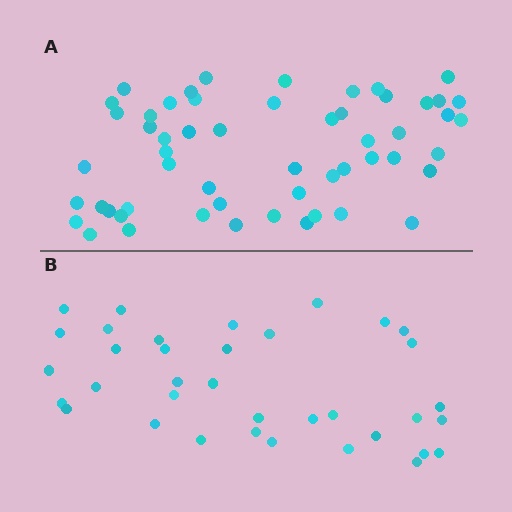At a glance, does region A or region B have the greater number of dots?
Region A (the top region) has more dots.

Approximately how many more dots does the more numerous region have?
Region A has approximately 20 more dots than region B.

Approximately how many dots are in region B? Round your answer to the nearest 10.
About 40 dots. (The exact count is 36, which rounds to 40.)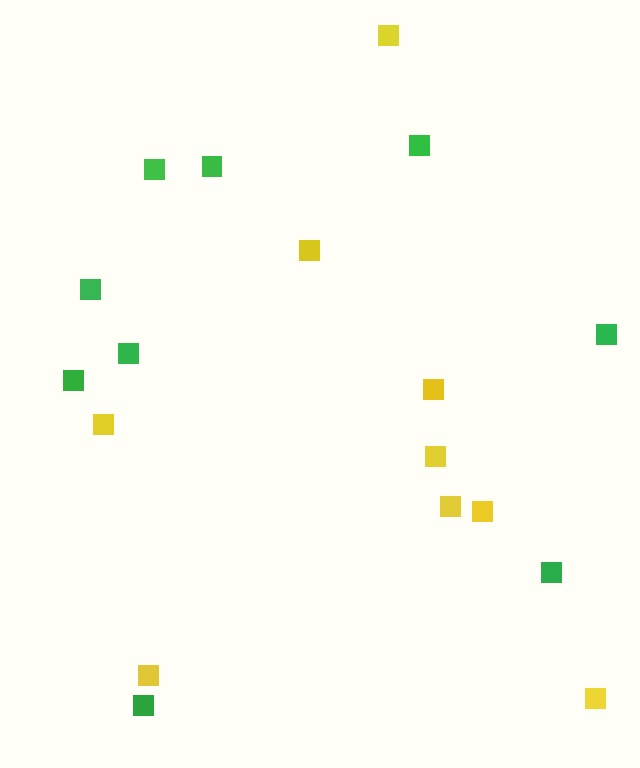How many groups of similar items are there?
There are 2 groups: one group of green squares (9) and one group of yellow squares (9).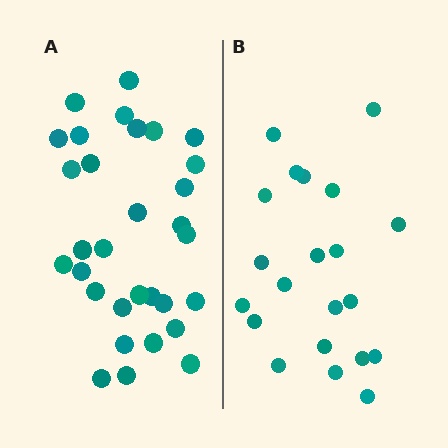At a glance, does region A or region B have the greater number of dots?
Region A (the left region) has more dots.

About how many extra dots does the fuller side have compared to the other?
Region A has roughly 10 or so more dots than region B.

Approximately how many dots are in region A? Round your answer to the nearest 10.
About 30 dots. (The exact count is 31, which rounds to 30.)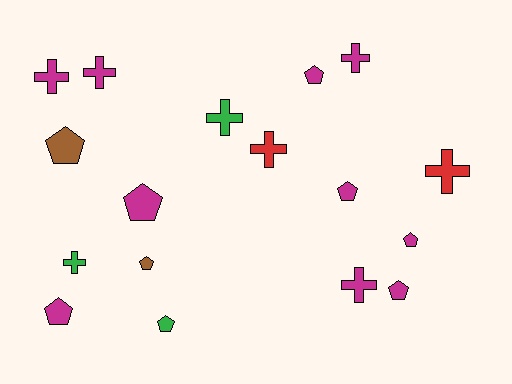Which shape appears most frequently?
Pentagon, with 9 objects.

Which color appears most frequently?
Magenta, with 10 objects.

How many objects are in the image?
There are 17 objects.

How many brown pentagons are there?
There are 2 brown pentagons.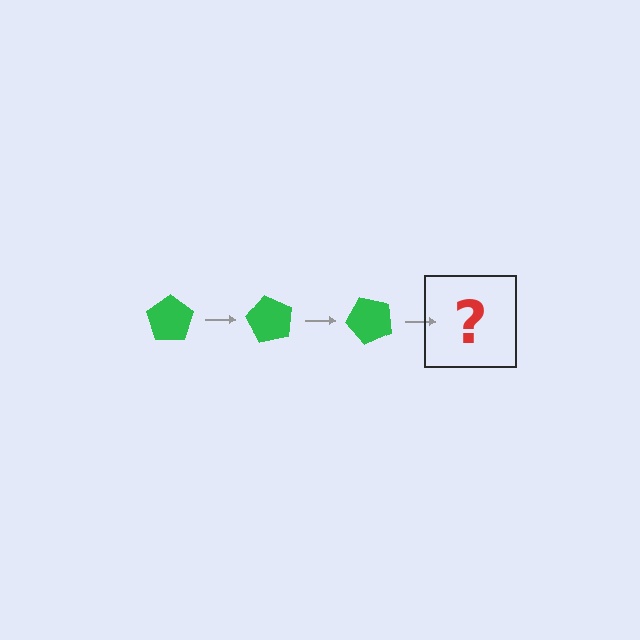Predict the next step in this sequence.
The next step is a green pentagon rotated 180 degrees.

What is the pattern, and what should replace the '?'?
The pattern is that the pentagon rotates 60 degrees each step. The '?' should be a green pentagon rotated 180 degrees.